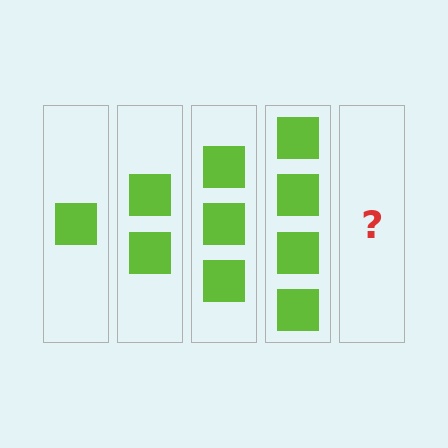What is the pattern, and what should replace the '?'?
The pattern is that each step adds one more square. The '?' should be 5 squares.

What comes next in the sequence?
The next element should be 5 squares.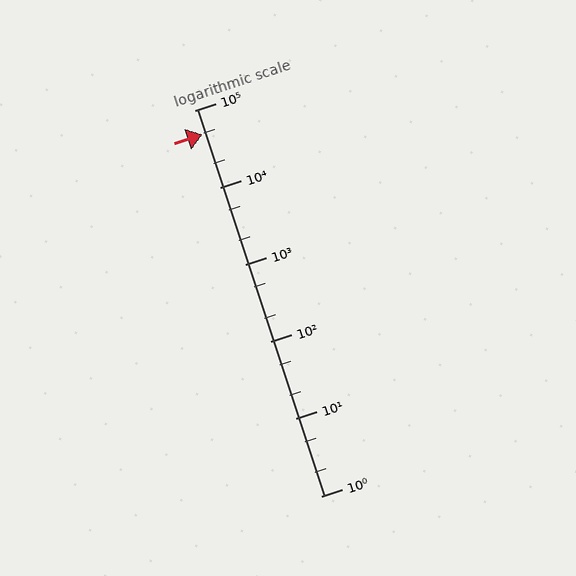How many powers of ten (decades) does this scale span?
The scale spans 5 decades, from 1 to 100000.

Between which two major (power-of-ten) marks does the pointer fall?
The pointer is between 10000 and 100000.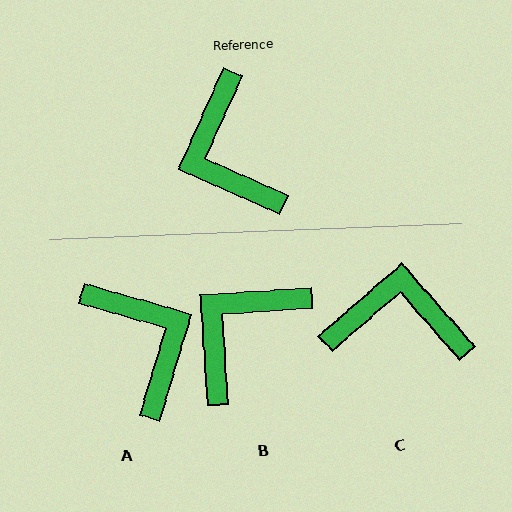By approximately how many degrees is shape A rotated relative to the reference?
Approximately 173 degrees clockwise.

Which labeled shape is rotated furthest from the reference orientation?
A, about 173 degrees away.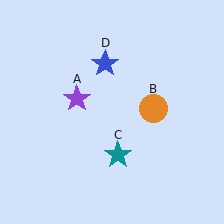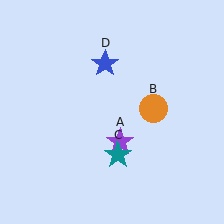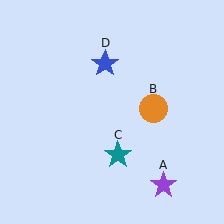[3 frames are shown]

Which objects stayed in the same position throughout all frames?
Orange circle (object B) and teal star (object C) and blue star (object D) remained stationary.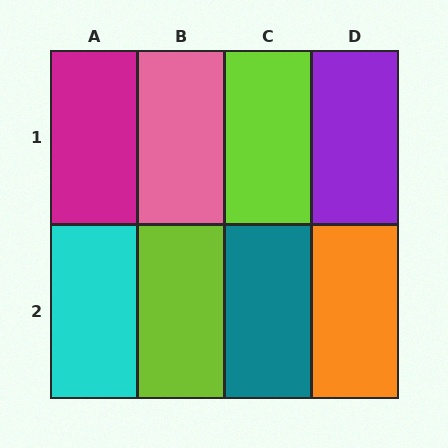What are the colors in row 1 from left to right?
Magenta, pink, lime, purple.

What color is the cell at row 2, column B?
Lime.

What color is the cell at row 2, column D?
Orange.